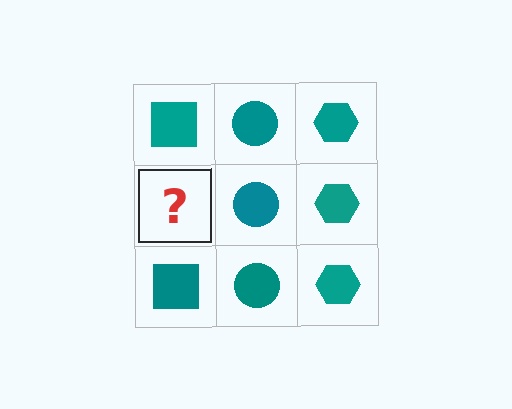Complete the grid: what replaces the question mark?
The question mark should be replaced with a teal square.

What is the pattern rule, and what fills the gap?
The rule is that each column has a consistent shape. The gap should be filled with a teal square.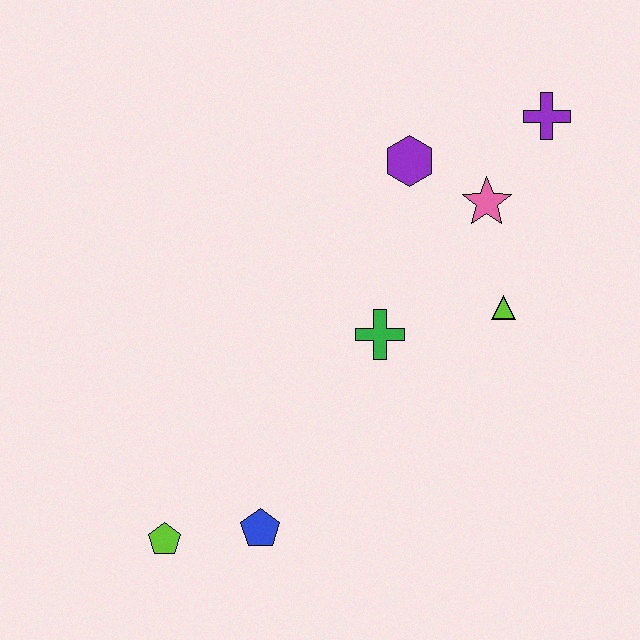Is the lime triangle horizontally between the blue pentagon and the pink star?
No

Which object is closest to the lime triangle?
The pink star is closest to the lime triangle.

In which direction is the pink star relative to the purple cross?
The pink star is below the purple cross.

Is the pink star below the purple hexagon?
Yes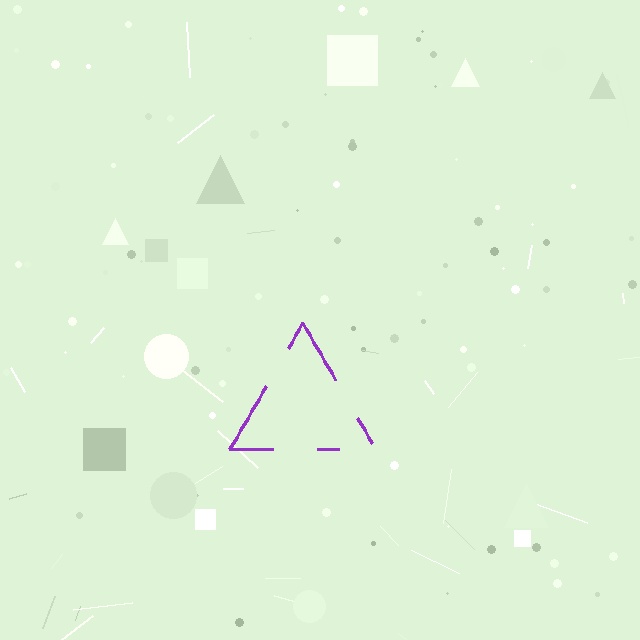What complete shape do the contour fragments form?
The contour fragments form a triangle.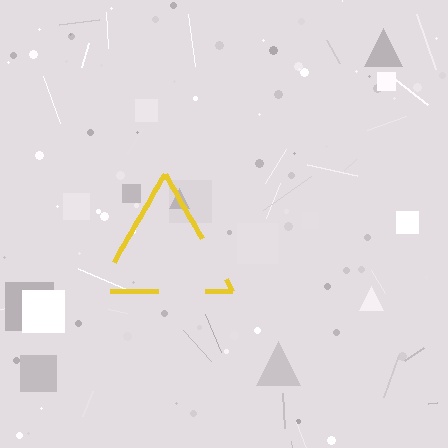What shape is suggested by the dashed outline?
The dashed outline suggests a triangle.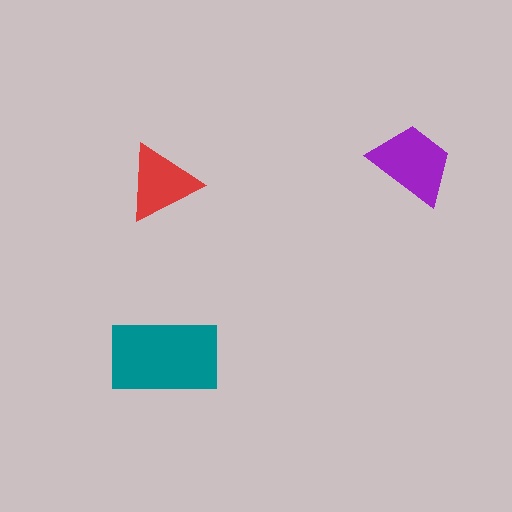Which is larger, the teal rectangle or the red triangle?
The teal rectangle.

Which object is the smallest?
The red triangle.